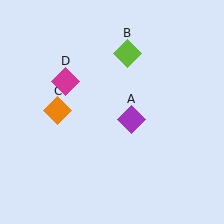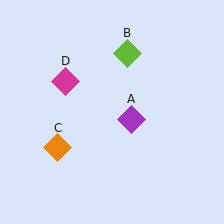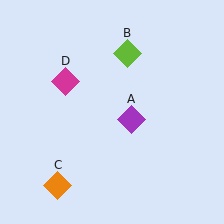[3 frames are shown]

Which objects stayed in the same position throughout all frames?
Purple diamond (object A) and lime diamond (object B) and magenta diamond (object D) remained stationary.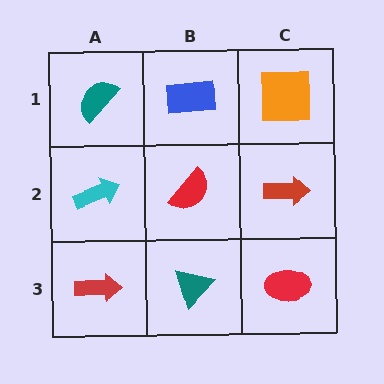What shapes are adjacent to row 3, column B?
A red semicircle (row 2, column B), a red arrow (row 3, column A), a red ellipse (row 3, column C).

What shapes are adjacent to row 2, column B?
A blue rectangle (row 1, column B), a teal triangle (row 3, column B), a cyan arrow (row 2, column A), a red arrow (row 2, column C).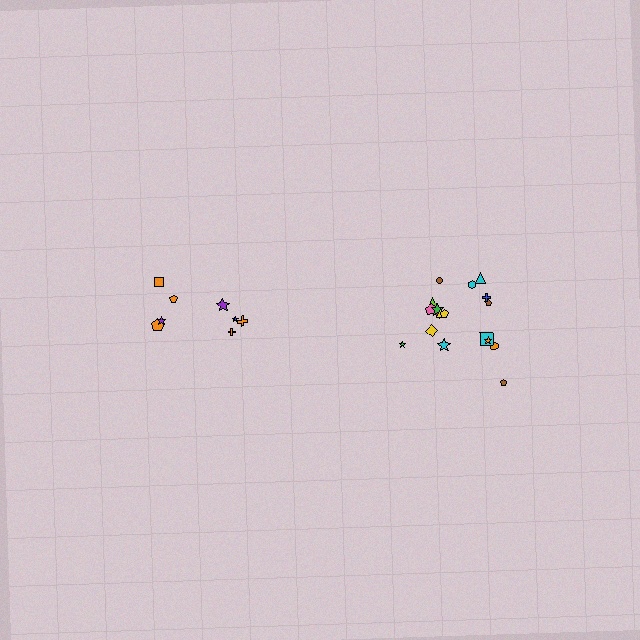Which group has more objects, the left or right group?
The right group.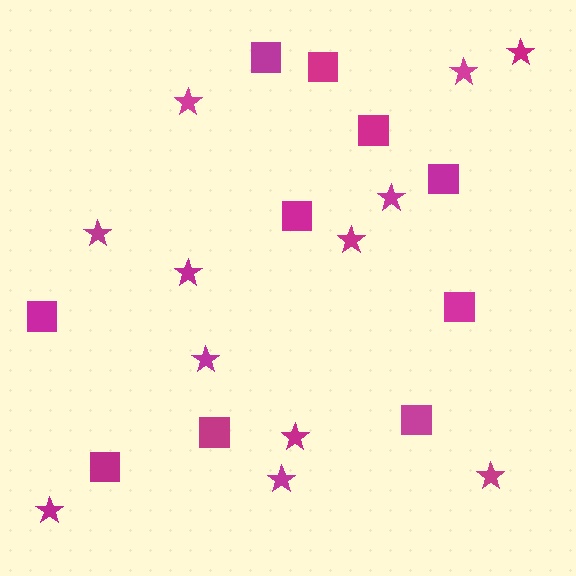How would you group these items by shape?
There are 2 groups: one group of stars (12) and one group of squares (10).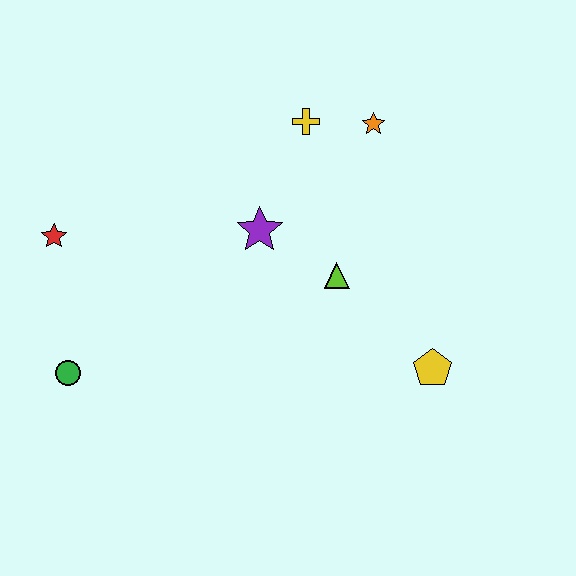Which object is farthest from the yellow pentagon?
The red star is farthest from the yellow pentagon.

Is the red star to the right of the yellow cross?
No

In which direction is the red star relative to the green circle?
The red star is above the green circle.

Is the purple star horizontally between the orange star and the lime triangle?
No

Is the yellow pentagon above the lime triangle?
No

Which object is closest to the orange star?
The yellow cross is closest to the orange star.